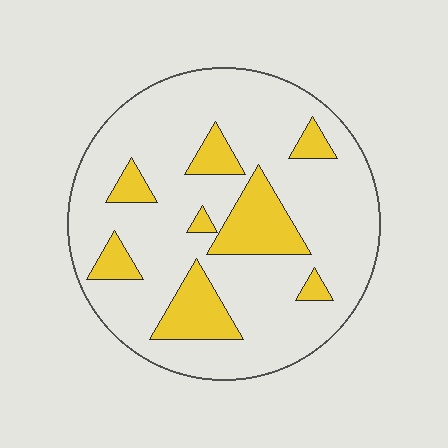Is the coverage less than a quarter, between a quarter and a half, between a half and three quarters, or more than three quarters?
Less than a quarter.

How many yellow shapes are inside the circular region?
8.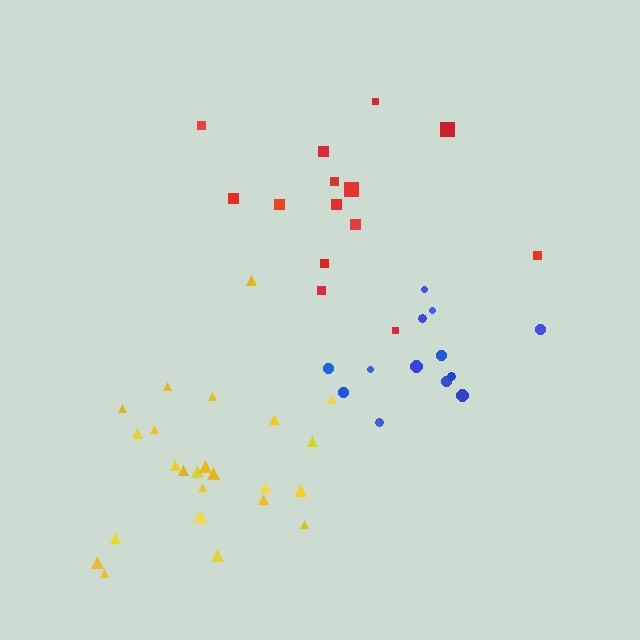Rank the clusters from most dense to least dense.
yellow, blue, red.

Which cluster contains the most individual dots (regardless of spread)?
Yellow (24).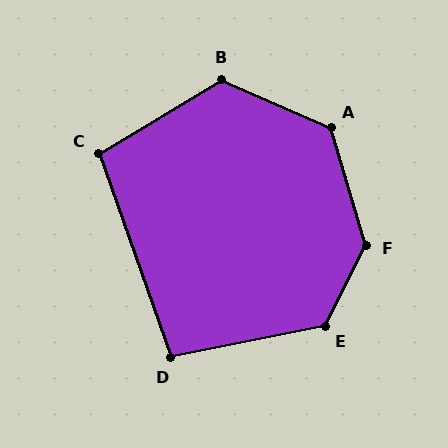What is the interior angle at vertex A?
Approximately 130 degrees (obtuse).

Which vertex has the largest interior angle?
F, at approximately 136 degrees.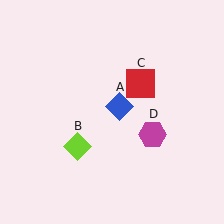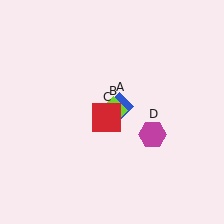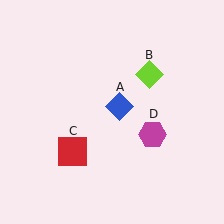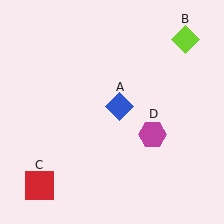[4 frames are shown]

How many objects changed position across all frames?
2 objects changed position: lime diamond (object B), red square (object C).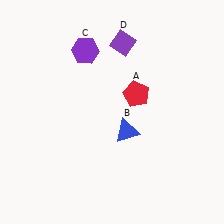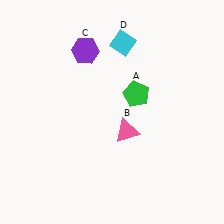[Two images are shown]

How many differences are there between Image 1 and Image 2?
There are 3 differences between the two images.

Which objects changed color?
A changed from red to green. B changed from blue to pink. D changed from purple to cyan.